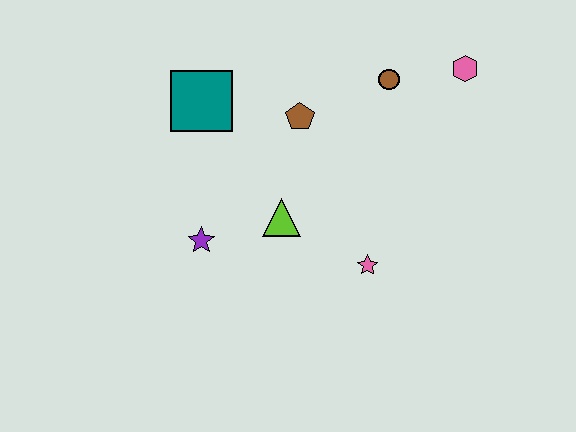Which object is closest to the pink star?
The lime triangle is closest to the pink star.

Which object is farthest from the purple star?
The pink hexagon is farthest from the purple star.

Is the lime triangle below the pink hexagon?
Yes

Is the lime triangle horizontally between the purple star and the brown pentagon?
Yes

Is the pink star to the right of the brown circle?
No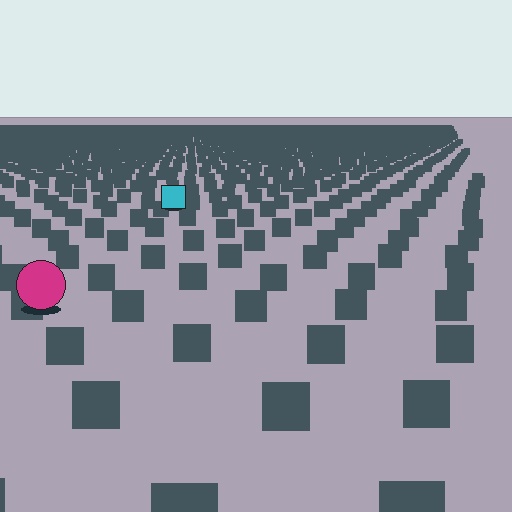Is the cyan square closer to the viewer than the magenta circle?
No. The magenta circle is closer — you can tell from the texture gradient: the ground texture is coarser near it.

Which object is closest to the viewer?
The magenta circle is closest. The texture marks near it are larger and more spread out.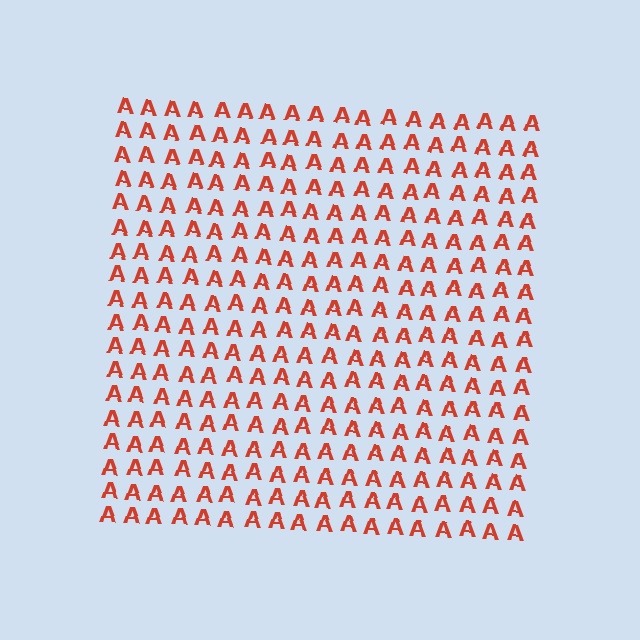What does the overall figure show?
The overall figure shows a square.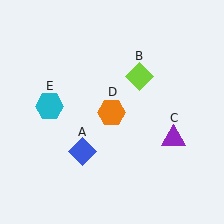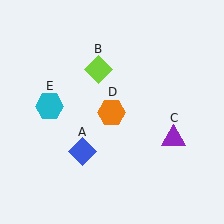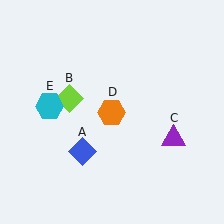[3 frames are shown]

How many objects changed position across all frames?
1 object changed position: lime diamond (object B).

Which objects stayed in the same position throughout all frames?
Blue diamond (object A) and purple triangle (object C) and orange hexagon (object D) and cyan hexagon (object E) remained stationary.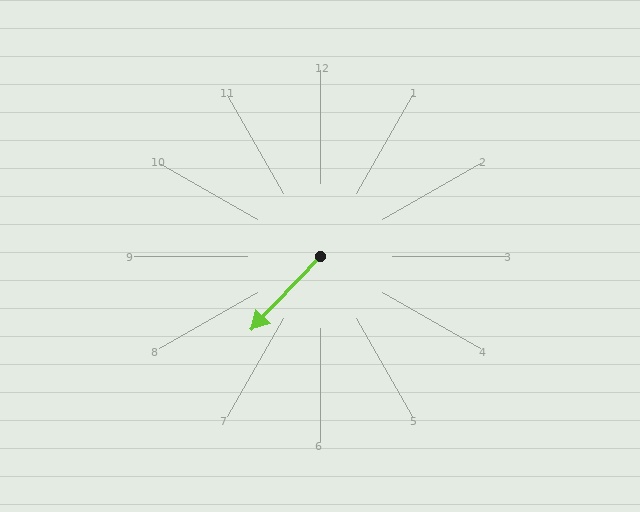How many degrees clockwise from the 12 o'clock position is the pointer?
Approximately 223 degrees.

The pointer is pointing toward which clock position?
Roughly 7 o'clock.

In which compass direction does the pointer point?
Southwest.